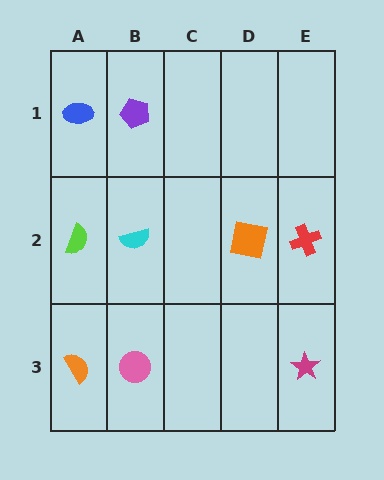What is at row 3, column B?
A pink circle.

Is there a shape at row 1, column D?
No, that cell is empty.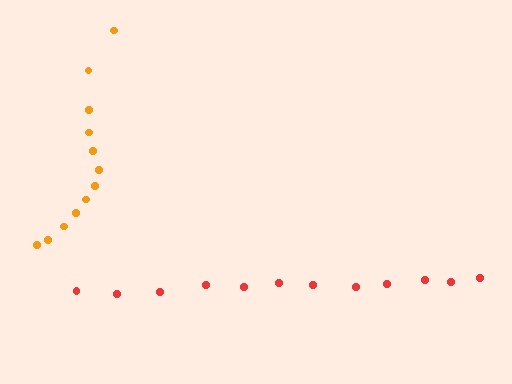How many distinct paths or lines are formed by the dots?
There are 2 distinct paths.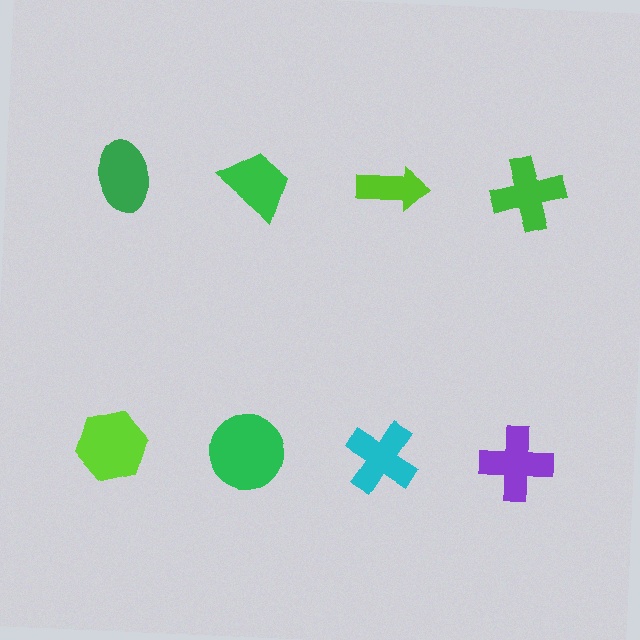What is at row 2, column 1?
A lime hexagon.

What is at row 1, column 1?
A green ellipse.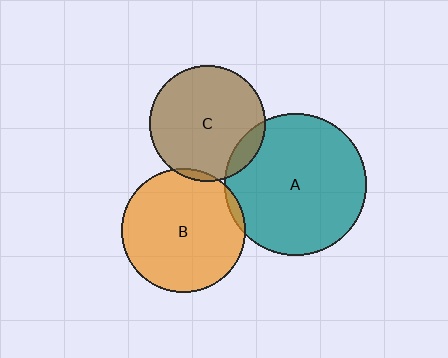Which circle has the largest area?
Circle A (teal).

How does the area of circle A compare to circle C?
Approximately 1.5 times.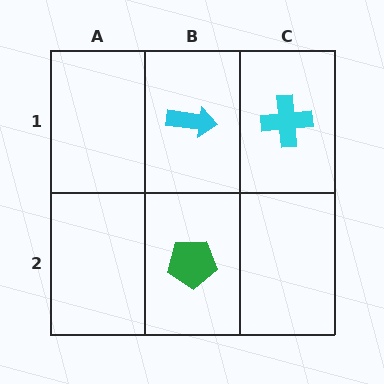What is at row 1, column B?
A cyan arrow.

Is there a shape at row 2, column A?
No, that cell is empty.